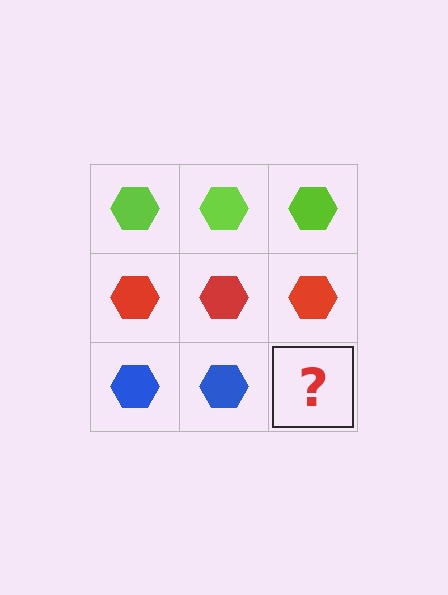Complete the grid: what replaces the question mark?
The question mark should be replaced with a blue hexagon.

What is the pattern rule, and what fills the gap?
The rule is that each row has a consistent color. The gap should be filled with a blue hexagon.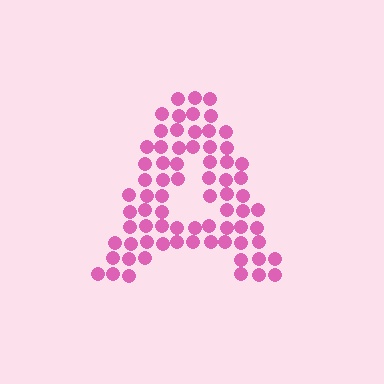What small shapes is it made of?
It is made of small circles.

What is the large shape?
The large shape is the letter A.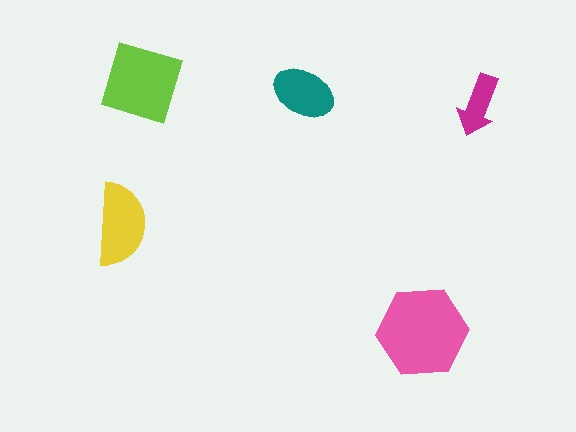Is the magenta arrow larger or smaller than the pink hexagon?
Smaller.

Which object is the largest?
The pink hexagon.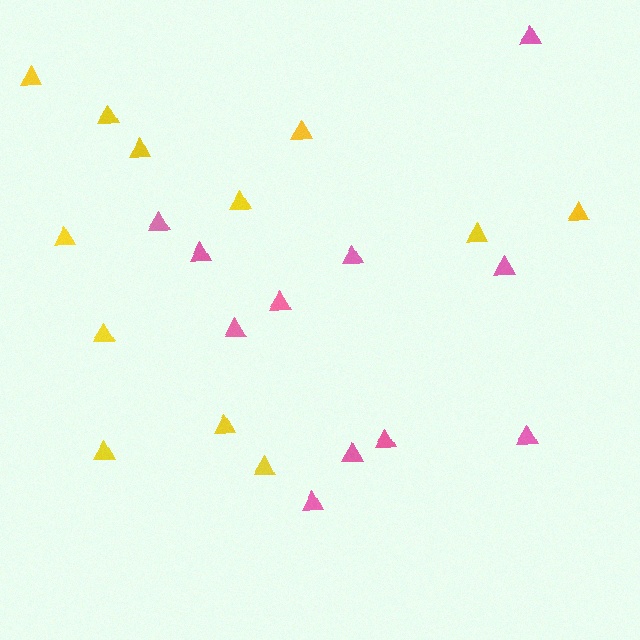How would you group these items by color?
There are 2 groups: one group of yellow triangles (12) and one group of pink triangles (11).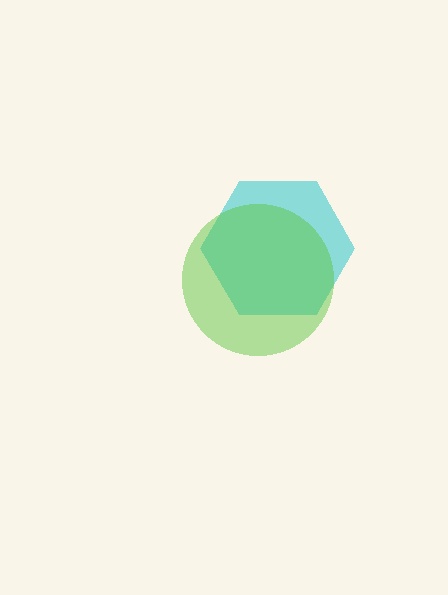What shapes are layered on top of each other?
The layered shapes are: a cyan hexagon, a lime circle.